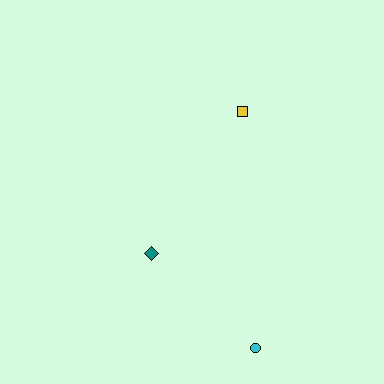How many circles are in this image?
There is 1 circle.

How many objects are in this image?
There are 3 objects.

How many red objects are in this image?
There are no red objects.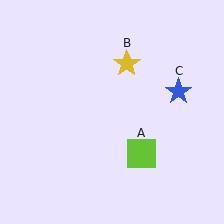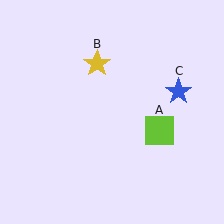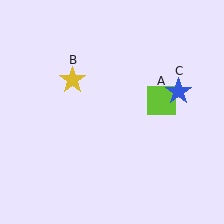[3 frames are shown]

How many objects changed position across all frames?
2 objects changed position: lime square (object A), yellow star (object B).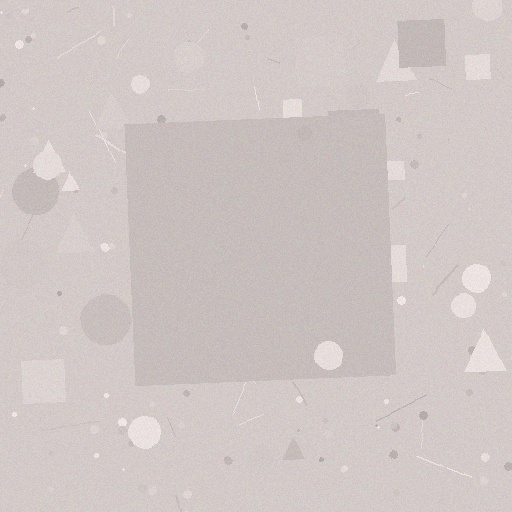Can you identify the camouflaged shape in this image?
The camouflaged shape is a square.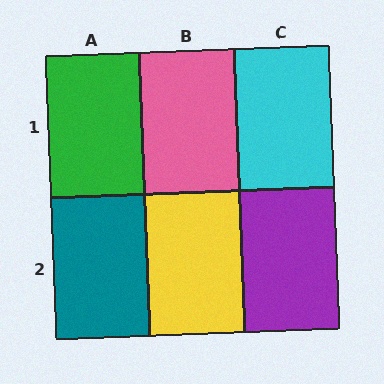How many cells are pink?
1 cell is pink.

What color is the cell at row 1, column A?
Green.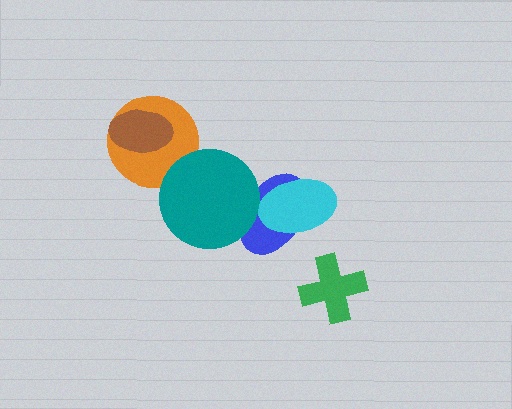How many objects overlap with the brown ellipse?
1 object overlaps with the brown ellipse.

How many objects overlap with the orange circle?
2 objects overlap with the orange circle.